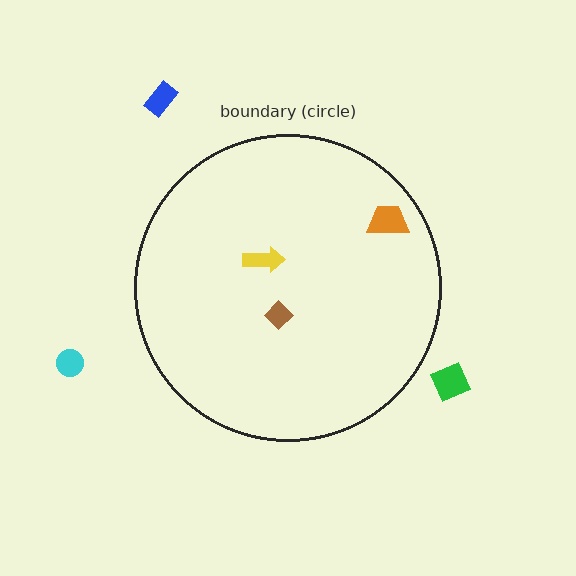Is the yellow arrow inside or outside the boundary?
Inside.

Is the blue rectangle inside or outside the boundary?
Outside.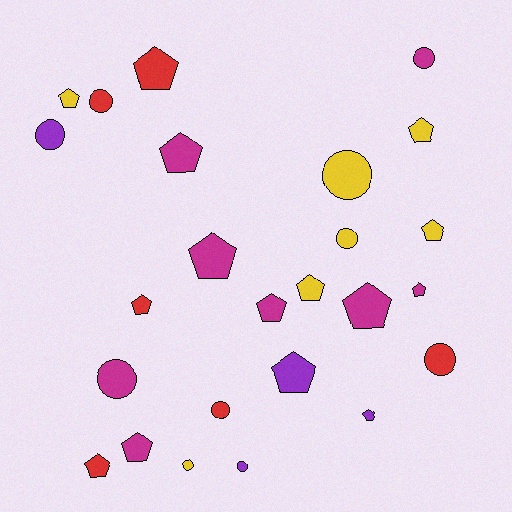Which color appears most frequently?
Magenta, with 8 objects.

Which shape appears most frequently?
Pentagon, with 15 objects.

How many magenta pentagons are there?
There are 6 magenta pentagons.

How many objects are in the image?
There are 25 objects.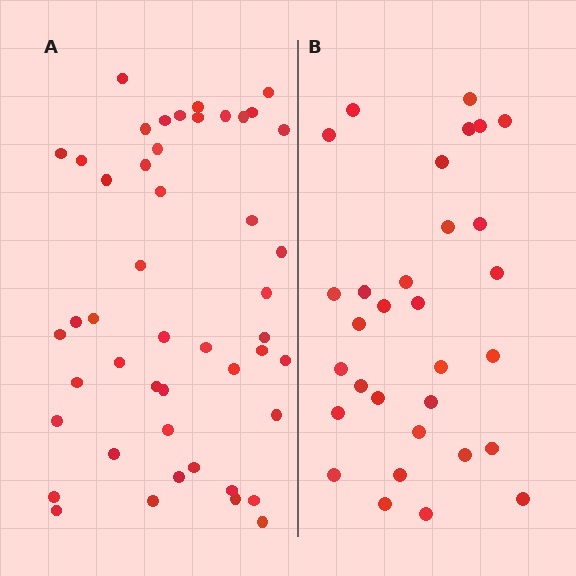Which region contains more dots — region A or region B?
Region A (the left region) has more dots.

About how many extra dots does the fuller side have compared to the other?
Region A has approximately 15 more dots than region B.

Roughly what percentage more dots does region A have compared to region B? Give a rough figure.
About 50% more.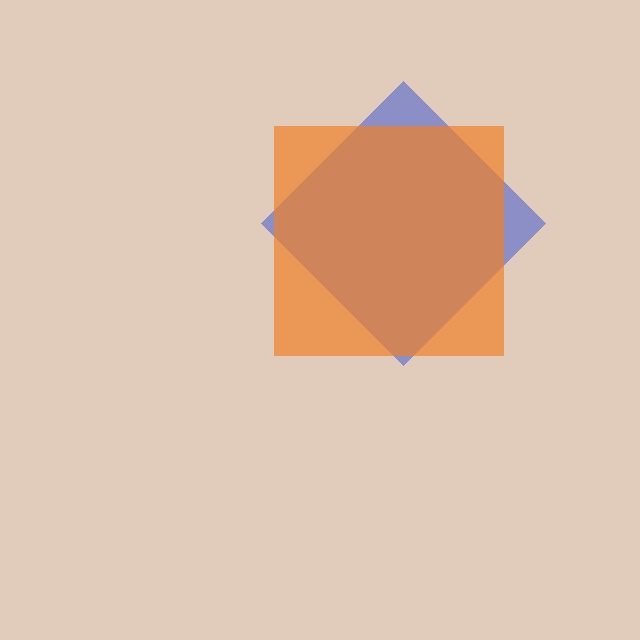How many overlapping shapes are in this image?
There are 2 overlapping shapes in the image.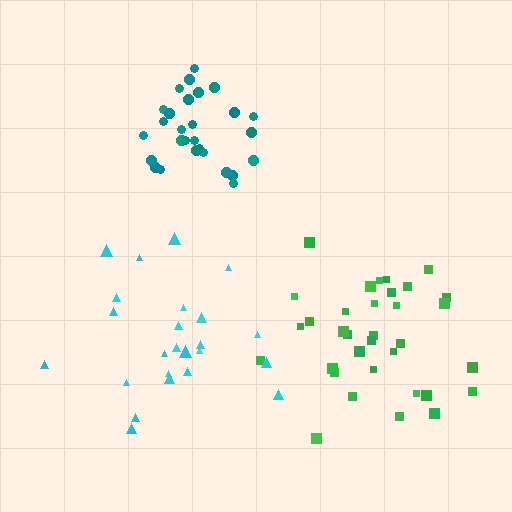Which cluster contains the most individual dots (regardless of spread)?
Green (34).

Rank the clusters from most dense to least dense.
teal, cyan, green.